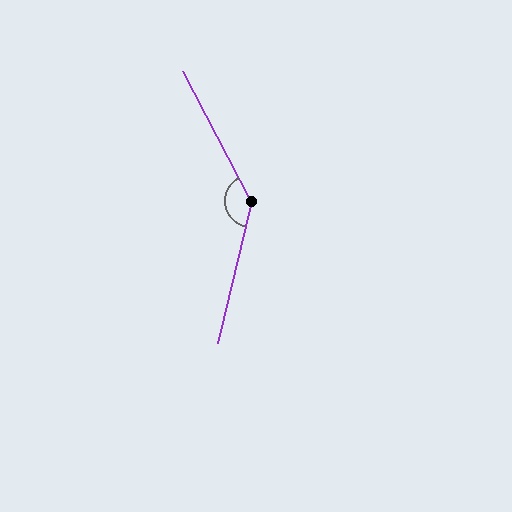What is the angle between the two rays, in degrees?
Approximately 139 degrees.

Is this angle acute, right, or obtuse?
It is obtuse.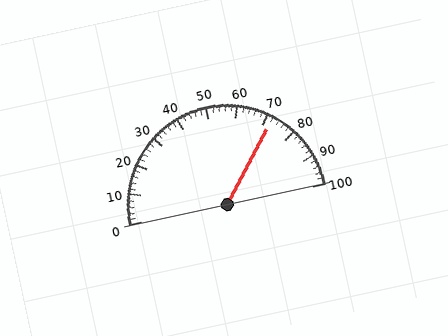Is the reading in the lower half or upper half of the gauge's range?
The reading is in the upper half of the range (0 to 100).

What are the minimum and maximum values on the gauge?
The gauge ranges from 0 to 100.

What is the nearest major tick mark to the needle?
The nearest major tick mark is 70.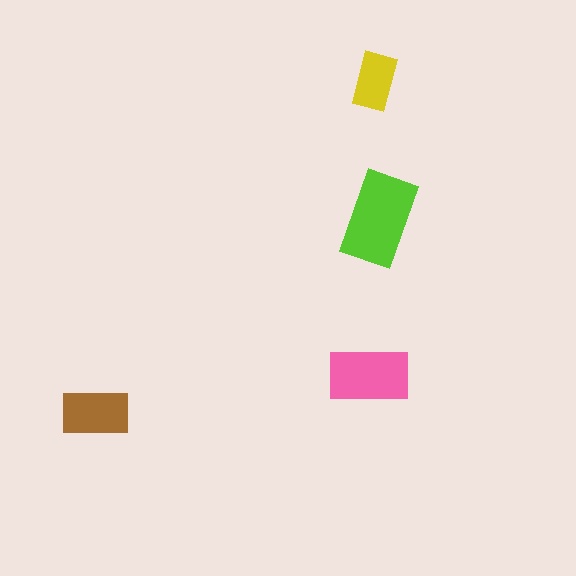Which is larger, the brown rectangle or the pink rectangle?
The pink one.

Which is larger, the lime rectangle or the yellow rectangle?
The lime one.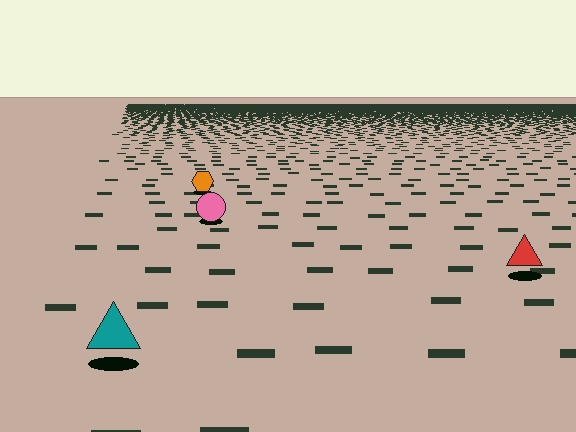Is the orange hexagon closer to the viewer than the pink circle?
No. The pink circle is closer — you can tell from the texture gradient: the ground texture is coarser near it.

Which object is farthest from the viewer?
The orange hexagon is farthest from the viewer. It appears smaller and the ground texture around it is denser.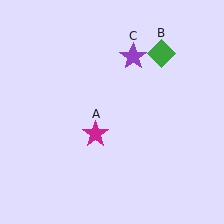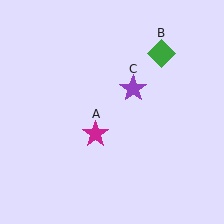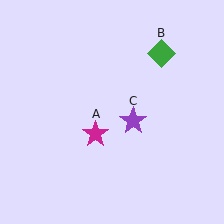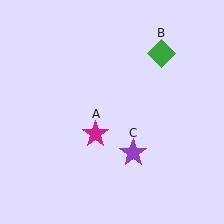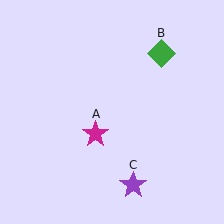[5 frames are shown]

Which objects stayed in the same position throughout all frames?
Magenta star (object A) and green diamond (object B) remained stationary.